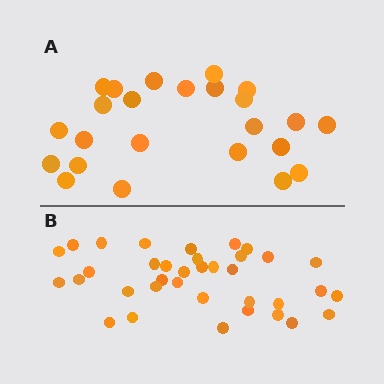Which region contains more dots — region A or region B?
Region B (the bottom region) has more dots.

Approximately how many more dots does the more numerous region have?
Region B has roughly 12 or so more dots than region A.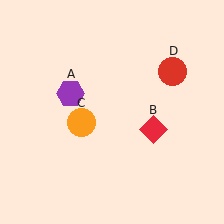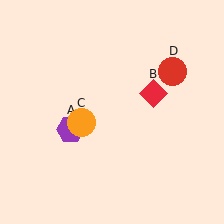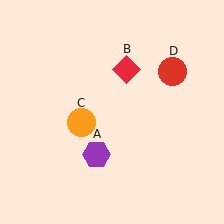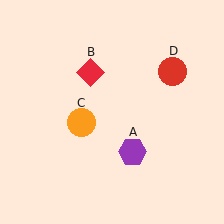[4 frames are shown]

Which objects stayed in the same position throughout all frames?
Orange circle (object C) and red circle (object D) remained stationary.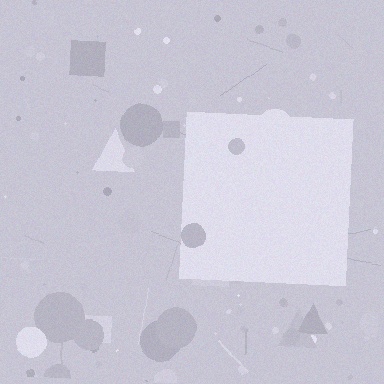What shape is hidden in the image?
A square is hidden in the image.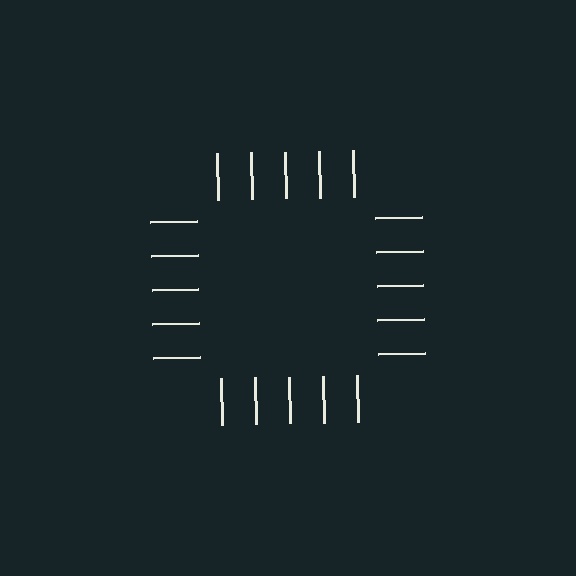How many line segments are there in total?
20 — 5 along each of the 4 edges.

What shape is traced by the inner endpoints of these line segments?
An illusory square — the line segments terminate on its edges but no continuous stroke is drawn.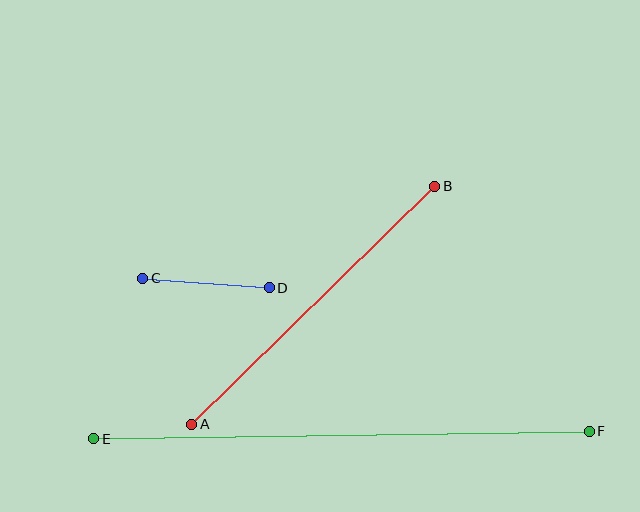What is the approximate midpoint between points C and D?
The midpoint is at approximately (206, 283) pixels.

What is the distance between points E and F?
The distance is approximately 496 pixels.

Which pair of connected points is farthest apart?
Points E and F are farthest apart.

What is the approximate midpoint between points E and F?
The midpoint is at approximately (342, 435) pixels.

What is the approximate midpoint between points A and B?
The midpoint is at approximately (313, 305) pixels.